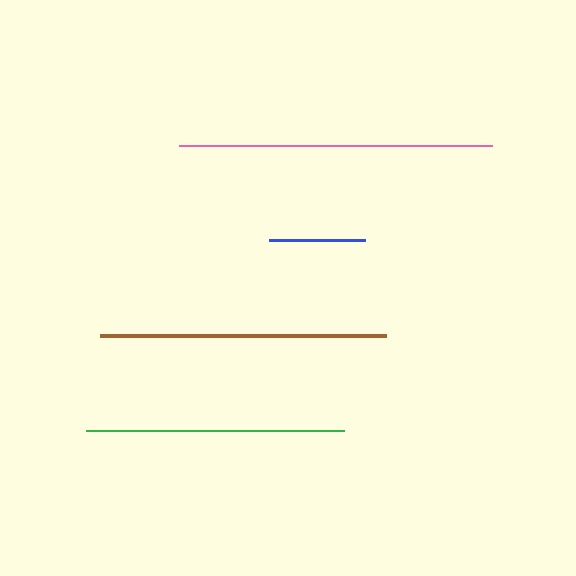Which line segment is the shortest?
The blue line is the shortest at approximately 96 pixels.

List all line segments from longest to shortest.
From longest to shortest: pink, brown, green, blue.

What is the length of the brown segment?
The brown segment is approximately 286 pixels long.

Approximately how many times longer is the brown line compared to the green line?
The brown line is approximately 1.1 times the length of the green line.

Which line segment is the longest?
The pink line is the longest at approximately 313 pixels.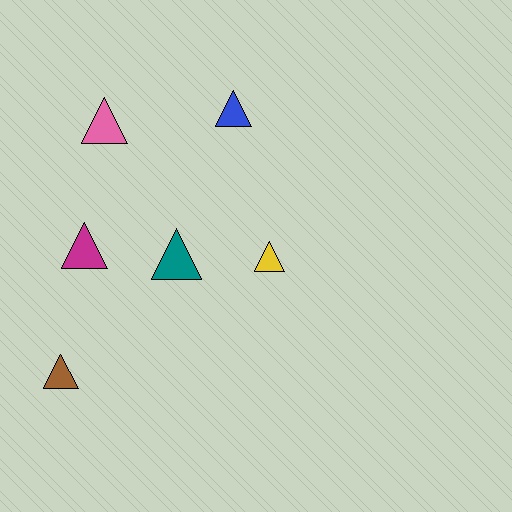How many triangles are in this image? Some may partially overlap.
There are 6 triangles.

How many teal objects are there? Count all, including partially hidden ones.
There is 1 teal object.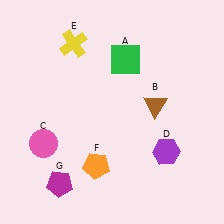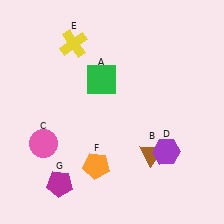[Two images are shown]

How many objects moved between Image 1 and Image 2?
2 objects moved between the two images.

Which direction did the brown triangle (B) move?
The brown triangle (B) moved down.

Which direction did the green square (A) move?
The green square (A) moved left.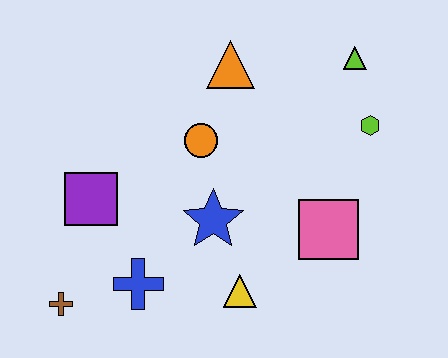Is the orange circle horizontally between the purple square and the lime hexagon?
Yes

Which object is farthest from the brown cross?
The lime triangle is farthest from the brown cross.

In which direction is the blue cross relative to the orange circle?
The blue cross is below the orange circle.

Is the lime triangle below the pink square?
No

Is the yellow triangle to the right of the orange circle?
Yes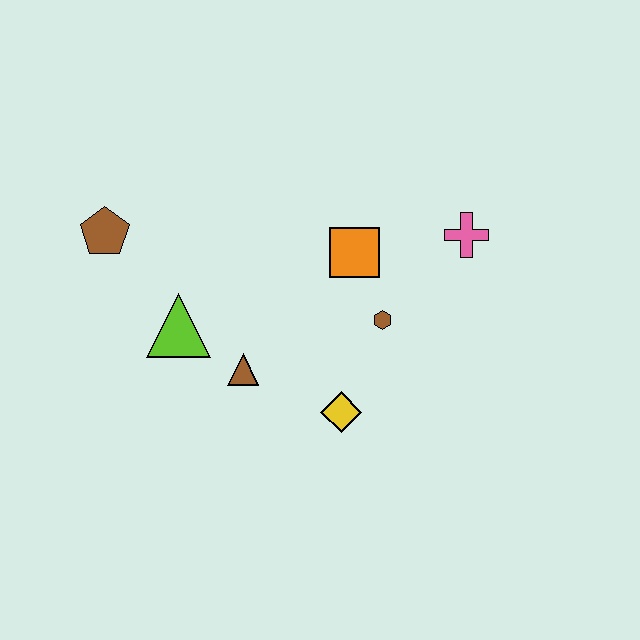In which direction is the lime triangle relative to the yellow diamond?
The lime triangle is to the left of the yellow diamond.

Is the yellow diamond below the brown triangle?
Yes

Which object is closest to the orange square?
The brown hexagon is closest to the orange square.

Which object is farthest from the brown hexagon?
The brown pentagon is farthest from the brown hexagon.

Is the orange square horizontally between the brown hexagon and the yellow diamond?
Yes